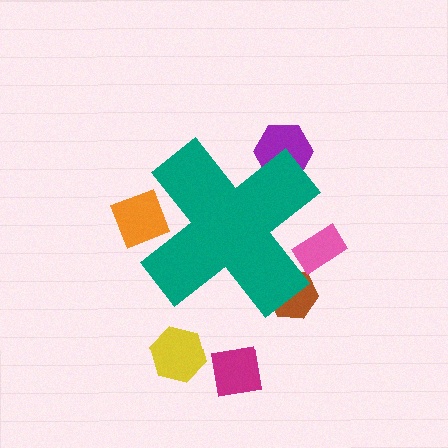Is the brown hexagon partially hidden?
Yes, the brown hexagon is partially hidden behind the teal cross.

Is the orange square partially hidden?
Yes, the orange square is partially hidden behind the teal cross.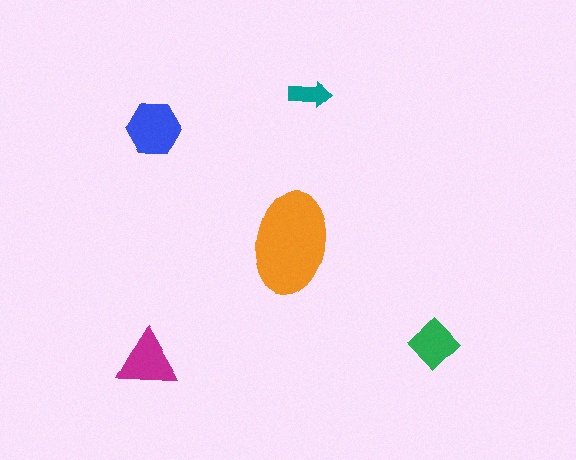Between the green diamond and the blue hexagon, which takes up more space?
The blue hexagon.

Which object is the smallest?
The teal arrow.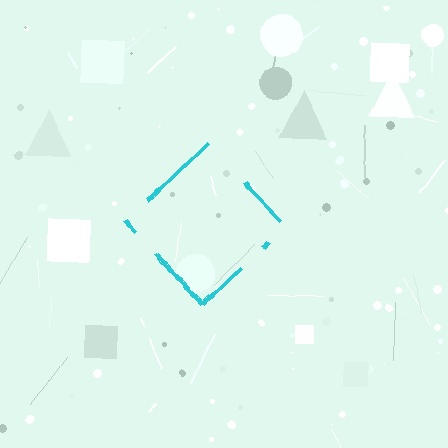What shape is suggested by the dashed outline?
The dashed outline suggests a diamond.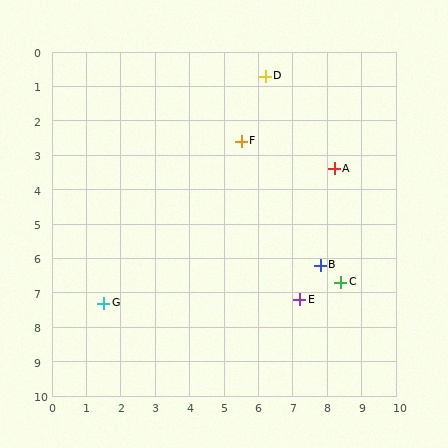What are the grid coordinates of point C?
Point C is at approximately (8.4, 6.7).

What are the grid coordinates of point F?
Point F is at approximately (5.5, 2.6).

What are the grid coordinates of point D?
Point D is at approximately (6.2, 0.7).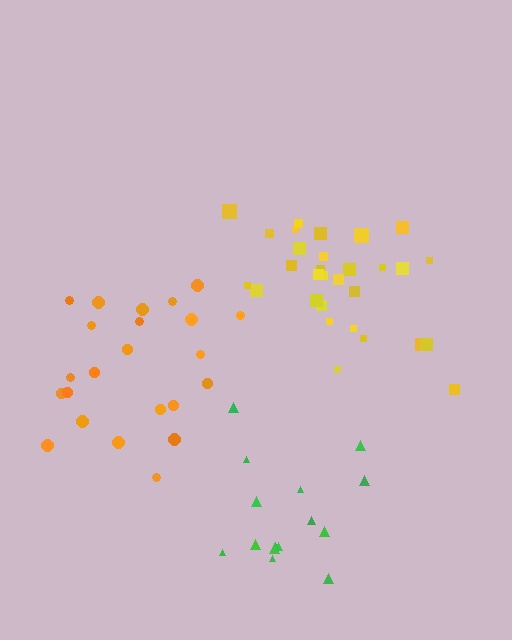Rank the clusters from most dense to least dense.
yellow, green, orange.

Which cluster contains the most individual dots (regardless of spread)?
Yellow (30).